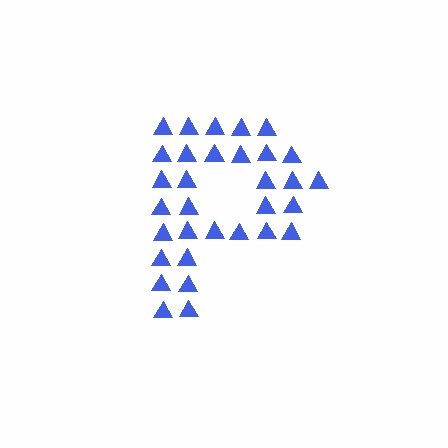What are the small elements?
The small elements are triangles.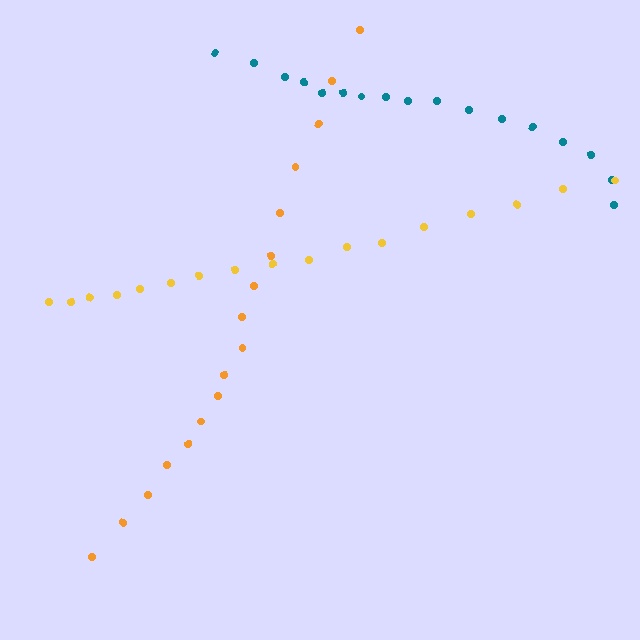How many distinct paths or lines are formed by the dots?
There are 3 distinct paths.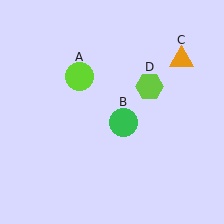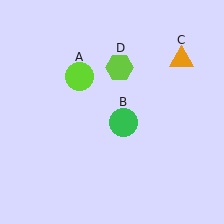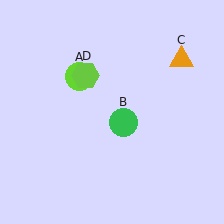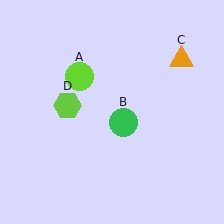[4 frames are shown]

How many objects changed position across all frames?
1 object changed position: lime hexagon (object D).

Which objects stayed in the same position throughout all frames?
Lime circle (object A) and green circle (object B) and orange triangle (object C) remained stationary.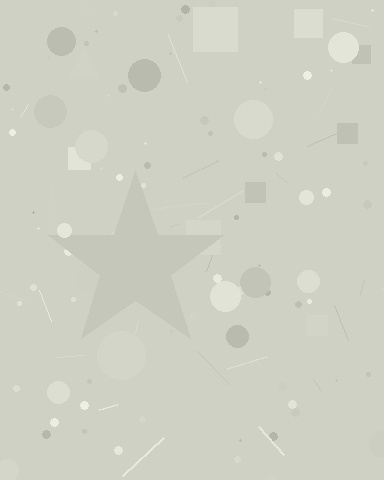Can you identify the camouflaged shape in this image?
The camouflaged shape is a star.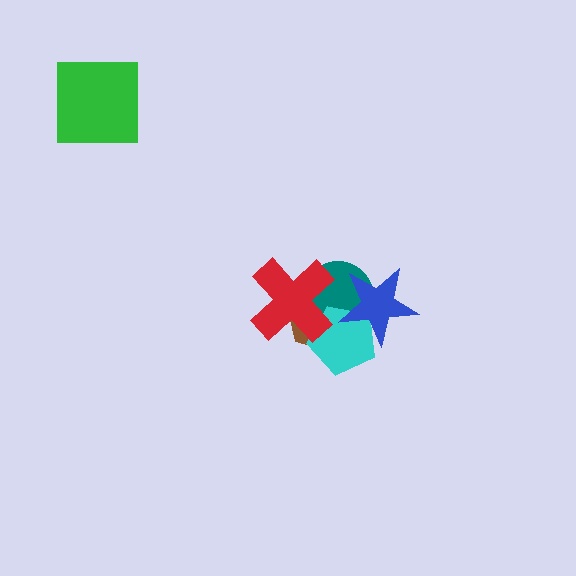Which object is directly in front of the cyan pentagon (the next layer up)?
The red cross is directly in front of the cyan pentagon.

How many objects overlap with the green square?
0 objects overlap with the green square.